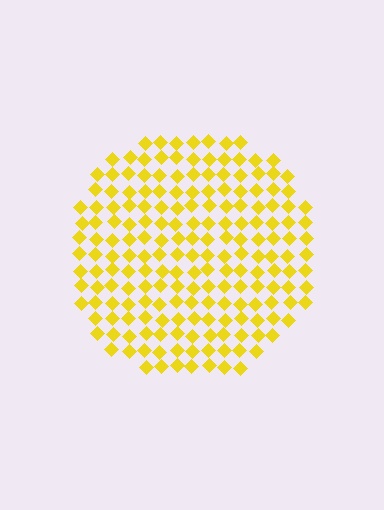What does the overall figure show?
The overall figure shows a circle.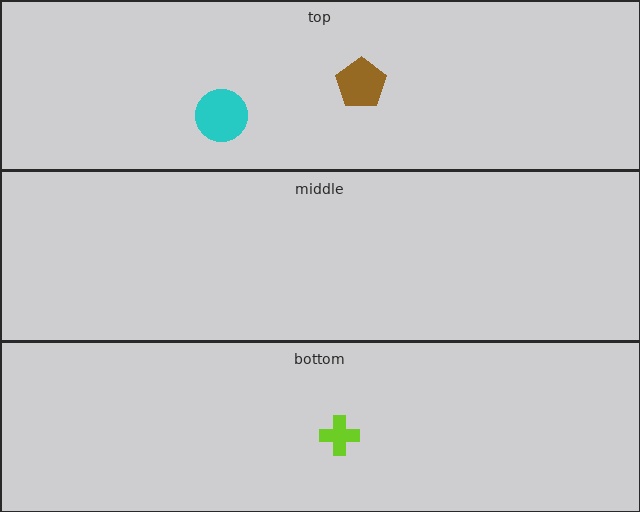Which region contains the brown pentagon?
The top region.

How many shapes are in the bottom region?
1.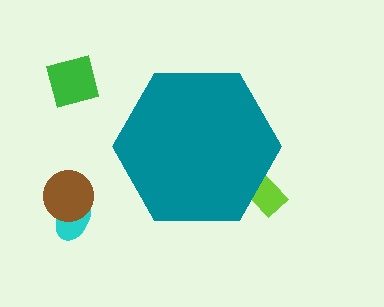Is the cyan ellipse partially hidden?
No, the cyan ellipse is fully visible.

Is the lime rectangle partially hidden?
Yes, the lime rectangle is partially hidden behind the teal hexagon.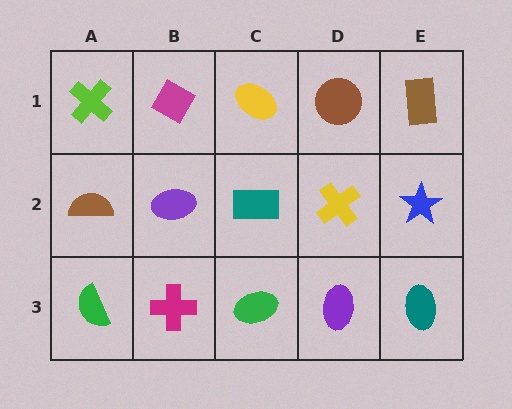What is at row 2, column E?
A blue star.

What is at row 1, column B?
A magenta diamond.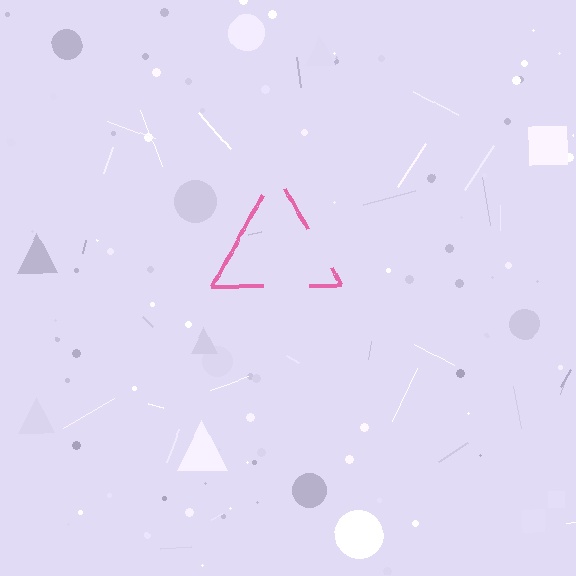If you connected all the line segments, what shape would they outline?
They would outline a triangle.